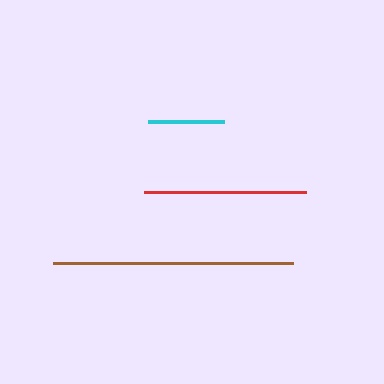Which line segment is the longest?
The brown line is the longest at approximately 240 pixels.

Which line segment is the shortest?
The cyan line is the shortest at approximately 76 pixels.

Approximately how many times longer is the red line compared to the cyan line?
The red line is approximately 2.1 times the length of the cyan line.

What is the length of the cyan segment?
The cyan segment is approximately 76 pixels long.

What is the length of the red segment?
The red segment is approximately 161 pixels long.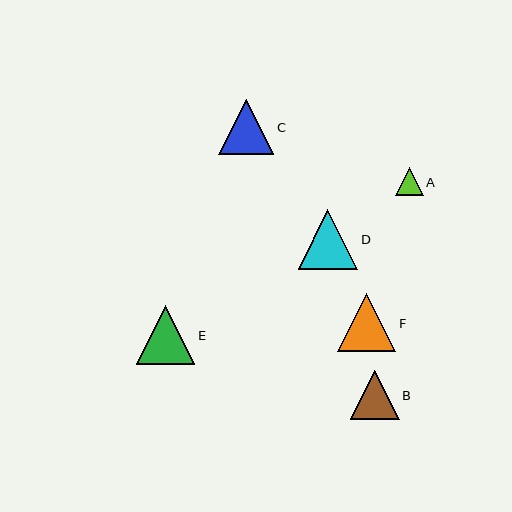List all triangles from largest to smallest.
From largest to smallest: D, E, F, C, B, A.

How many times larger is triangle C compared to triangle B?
Triangle C is approximately 1.1 times the size of triangle B.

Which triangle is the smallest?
Triangle A is the smallest with a size of approximately 28 pixels.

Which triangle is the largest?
Triangle D is the largest with a size of approximately 59 pixels.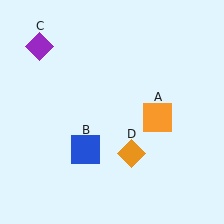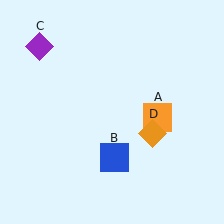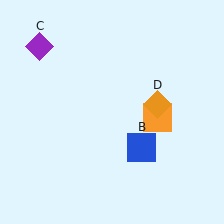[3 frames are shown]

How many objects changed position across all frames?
2 objects changed position: blue square (object B), orange diamond (object D).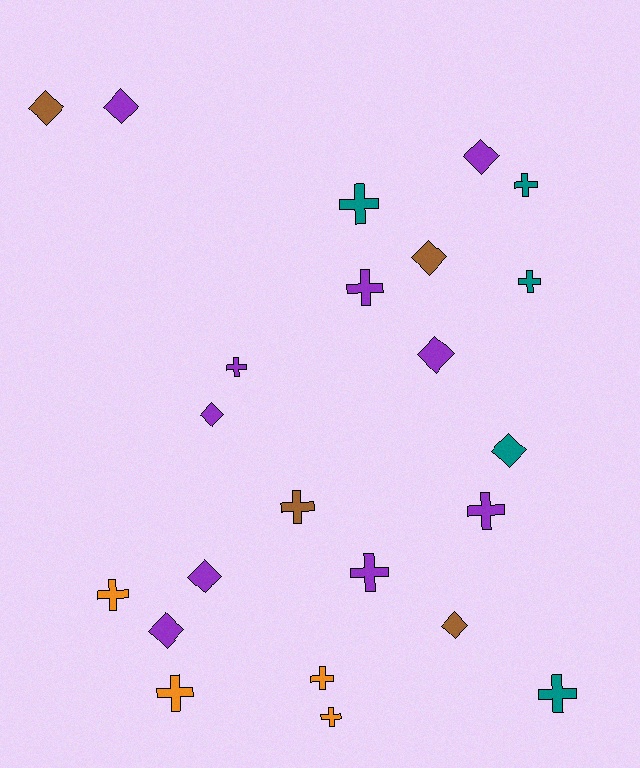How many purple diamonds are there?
There are 6 purple diamonds.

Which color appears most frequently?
Purple, with 10 objects.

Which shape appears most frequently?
Cross, with 13 objects.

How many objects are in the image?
There are 23 objects.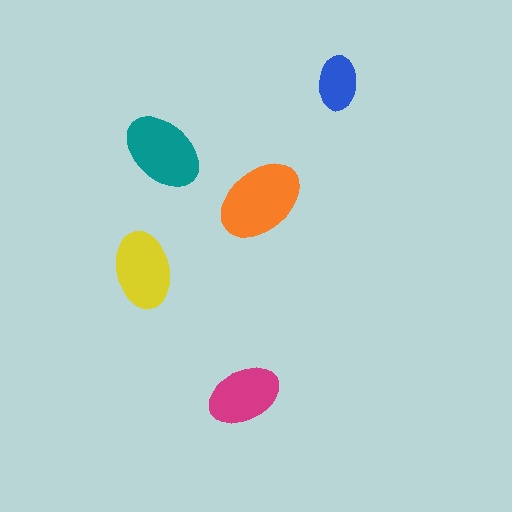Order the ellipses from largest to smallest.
the orange one, the teal one, the yellow one, the magenta one, the blue one.